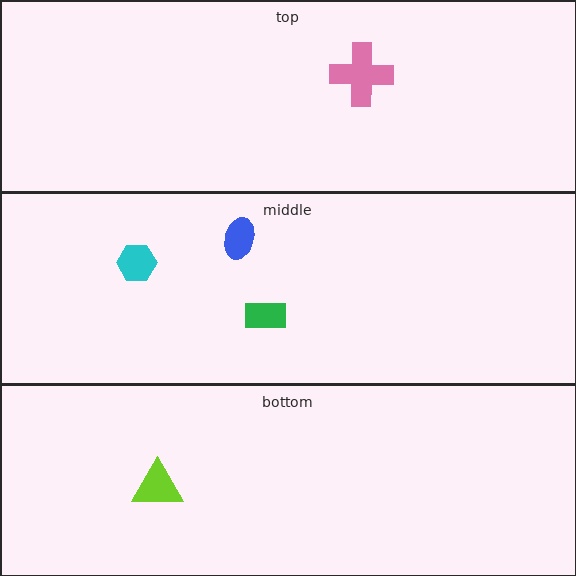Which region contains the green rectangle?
The middle region.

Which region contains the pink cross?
The top region.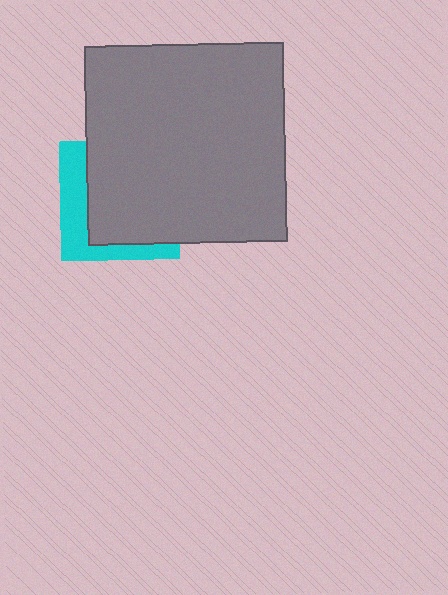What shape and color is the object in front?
The object in front is a gray square.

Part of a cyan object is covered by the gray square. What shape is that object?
It is a square.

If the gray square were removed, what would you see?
You would see the complete cyan square.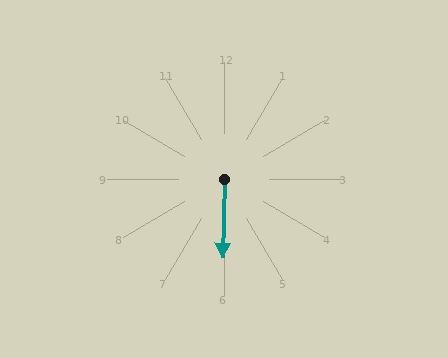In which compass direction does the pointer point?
South.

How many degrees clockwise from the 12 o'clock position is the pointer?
Approximately 181 degrees.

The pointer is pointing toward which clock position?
Roughly 6 o'clock.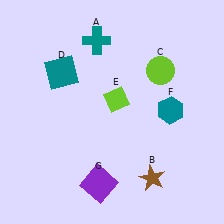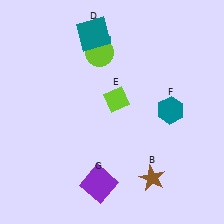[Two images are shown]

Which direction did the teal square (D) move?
The teal square (D) moved up.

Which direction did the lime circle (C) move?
The lime circle (C) moved left.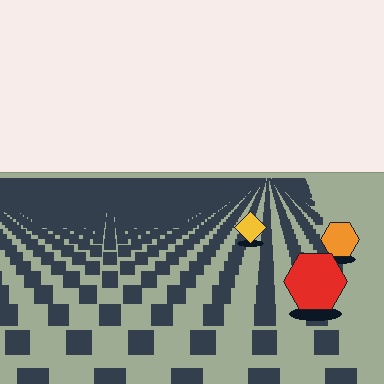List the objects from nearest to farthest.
From nearest to farthest: the red hexagon, the orange hexagon, the yellow diamond.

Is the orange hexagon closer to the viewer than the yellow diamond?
Yes. The orange hexagon is closer — you can tell from the texture gradient: the ground texture is coarser near it.